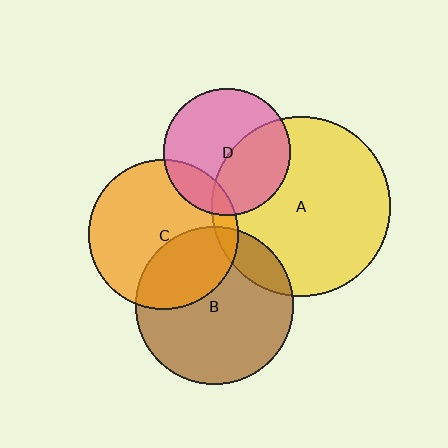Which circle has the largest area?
Circle A (yellow).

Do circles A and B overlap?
Yes.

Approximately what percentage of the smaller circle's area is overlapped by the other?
Approximately 15%.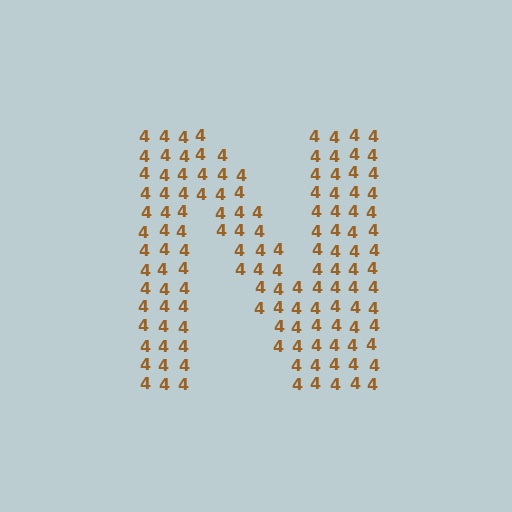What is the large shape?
The large shape is the letter N.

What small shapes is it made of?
It is made of small digit 4's.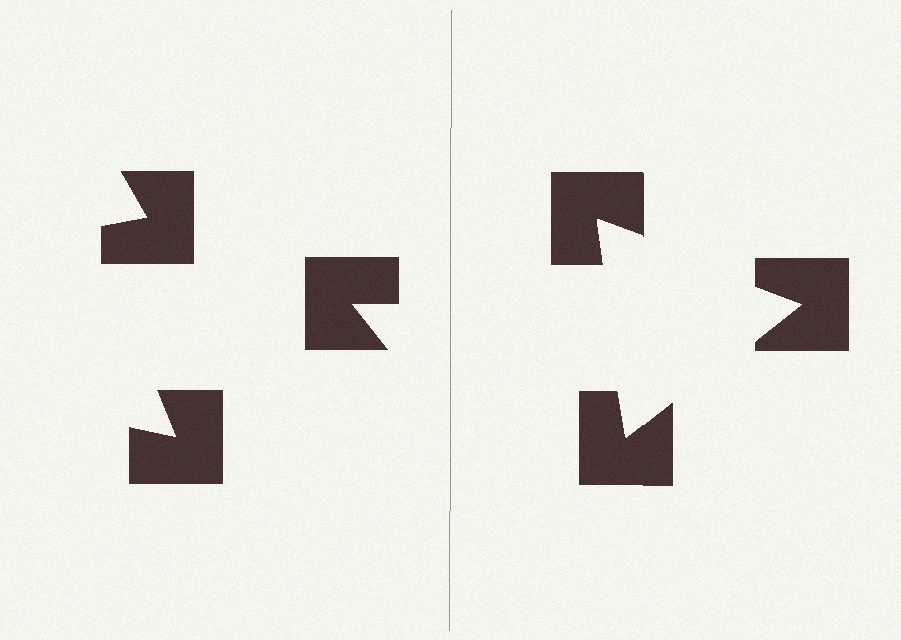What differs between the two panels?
The notched squares are positioned identically on both sides; only the wedge orientations differ. On the right they align to a triangle; on the left they are misaligned.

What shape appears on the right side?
An illusory triangle.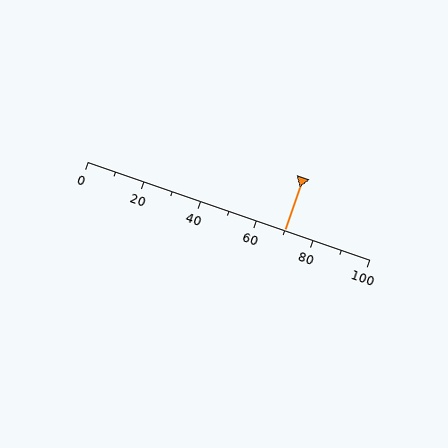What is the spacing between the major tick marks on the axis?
The major ticks are spaced 20 apart.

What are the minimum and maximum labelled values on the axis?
The axis runs from 0 to 100.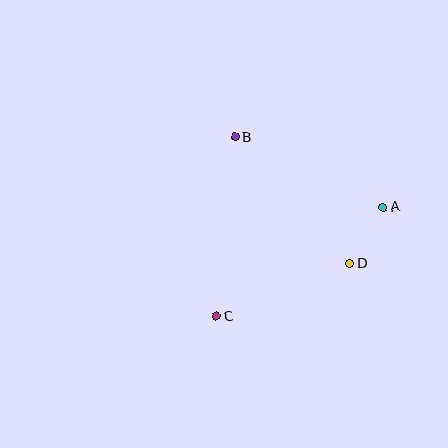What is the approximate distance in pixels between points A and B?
The distance between A and B is approximately 164 pixels.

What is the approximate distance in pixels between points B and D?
The distance between B and D is approximately 171 pixels.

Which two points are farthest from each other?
Points A and C are farthest from each other.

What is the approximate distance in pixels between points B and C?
The distance between B and C is approximately 180 pixels.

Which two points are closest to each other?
Points A and D are closest to each other.